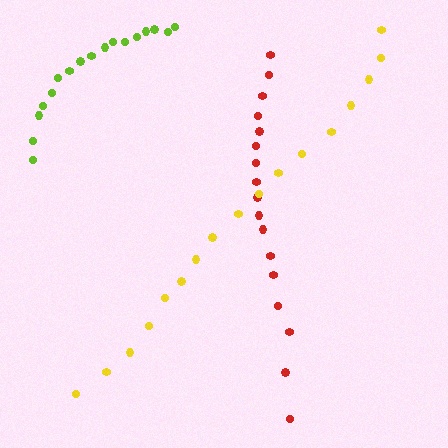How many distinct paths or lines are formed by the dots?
There are 3 distinct paths.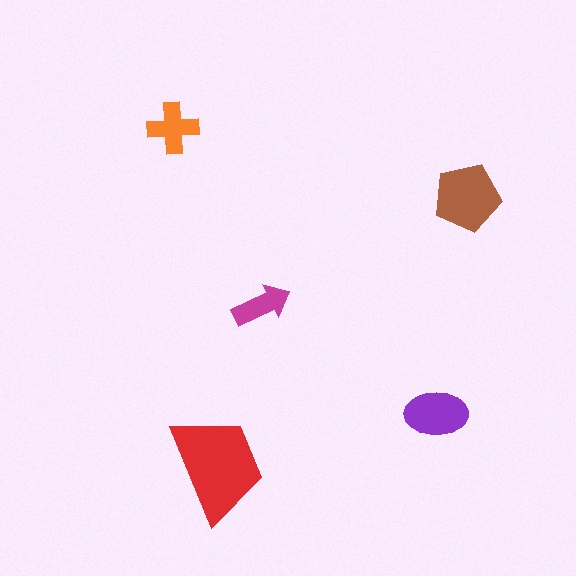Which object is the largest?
The red trapezoid.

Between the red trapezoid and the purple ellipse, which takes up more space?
The red trapezoid.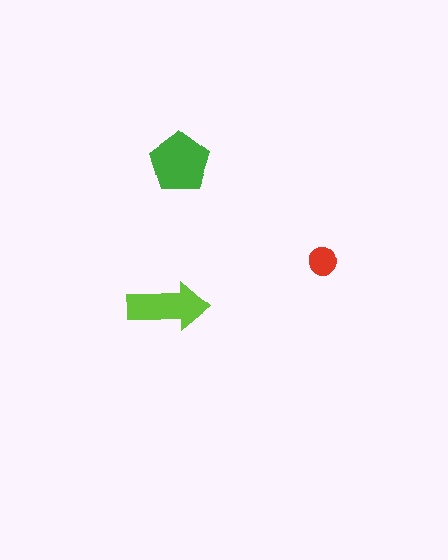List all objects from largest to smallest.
The green pentagon, the lime arrow, the red circle.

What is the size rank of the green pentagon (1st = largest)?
1st.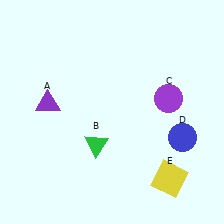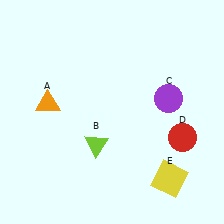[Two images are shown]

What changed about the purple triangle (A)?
In Image 1, A is purple. In Image 2, it changed to orange.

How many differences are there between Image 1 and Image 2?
There are 3 differences between the two images.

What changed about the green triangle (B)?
In Image 1, B is green. In Image 2, it changed to lime.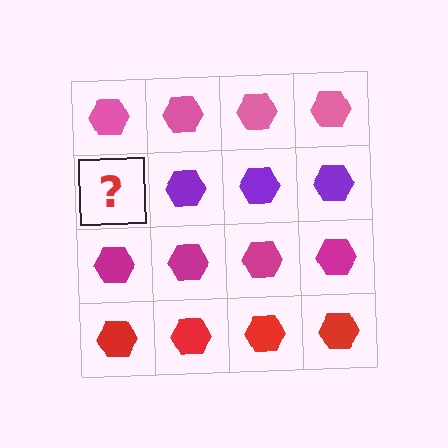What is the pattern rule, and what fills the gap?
The rule is that each row has a consistent color. The gap should be filled with a purple hexagon.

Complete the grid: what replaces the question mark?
The question mark should be replaced with a purple hexagon.